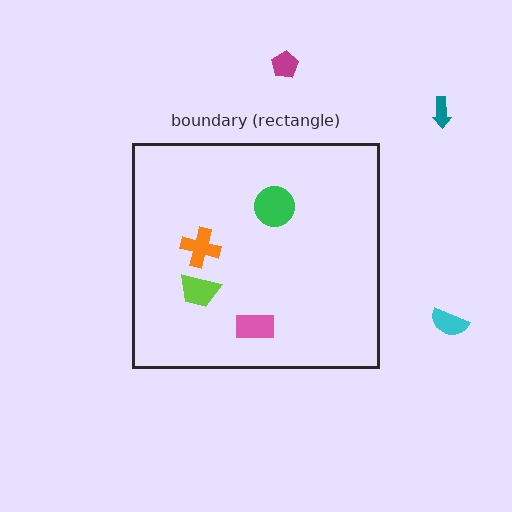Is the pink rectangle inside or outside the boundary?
Inside.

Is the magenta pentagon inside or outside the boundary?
Outside.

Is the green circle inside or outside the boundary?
Inside.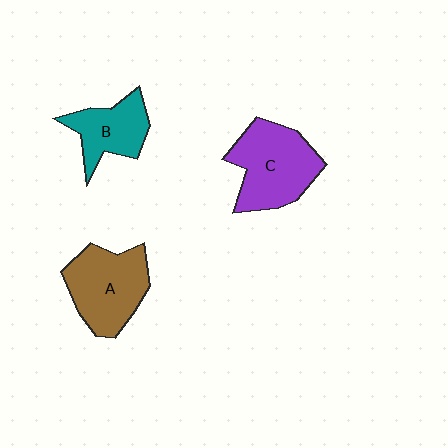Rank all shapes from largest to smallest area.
From largest to smallest: C (purple), A (brown), B (teal).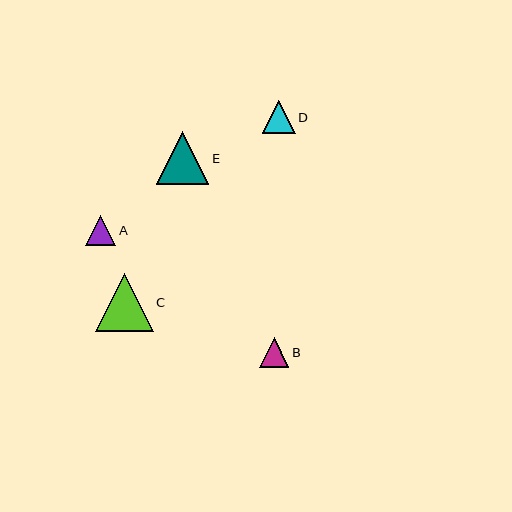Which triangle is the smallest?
Triangle B is the smallest with a size of approximately 30 pixels.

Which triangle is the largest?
Triangle C is the largest with a size of approximately 58 pixels.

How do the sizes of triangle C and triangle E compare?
Triangle C and triangle E are approximately the same size.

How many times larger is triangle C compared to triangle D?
Triangle C is approximately 1.8 times the size of triangle D.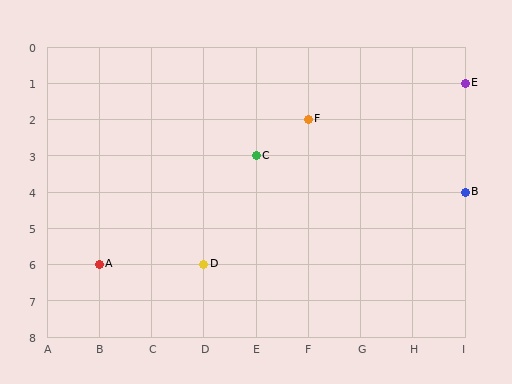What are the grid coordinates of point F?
Point F is at grid coordinates (F, 2).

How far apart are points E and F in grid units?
Points E and F are 3 columns and 1 row apart (about 3.2 grid units diagonally).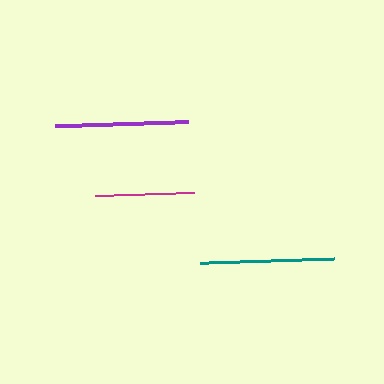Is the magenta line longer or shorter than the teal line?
The teal line is longer than the magenta line.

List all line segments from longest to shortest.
From longest to shortest: teal, purple, magenta.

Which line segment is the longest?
The teal line is the longest at approximately 133 pixels.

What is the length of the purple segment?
The purple segment is approximately 133 pixels long.